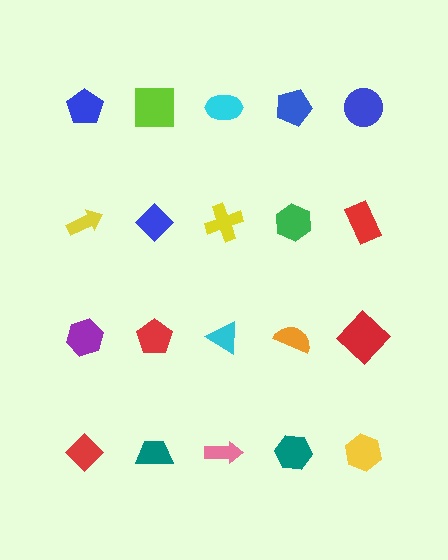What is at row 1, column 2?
A lime square.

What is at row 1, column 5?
A blue circle.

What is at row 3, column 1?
A purple hexagon.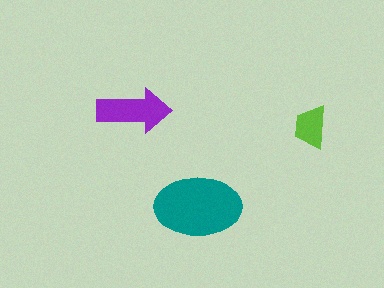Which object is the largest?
The teal ellipse.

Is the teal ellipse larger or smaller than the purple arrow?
Larger.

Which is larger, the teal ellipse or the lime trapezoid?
The teal ellipse.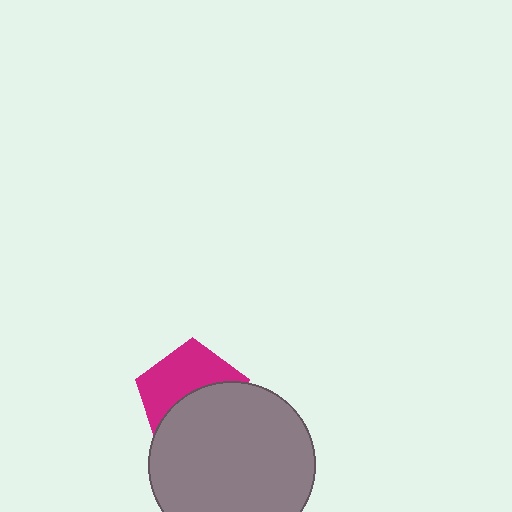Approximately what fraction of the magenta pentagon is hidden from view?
Roughly 51% of the magenta pentagon is hidden behind the gray circle.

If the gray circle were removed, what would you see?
You would see the complete magenta pentagon.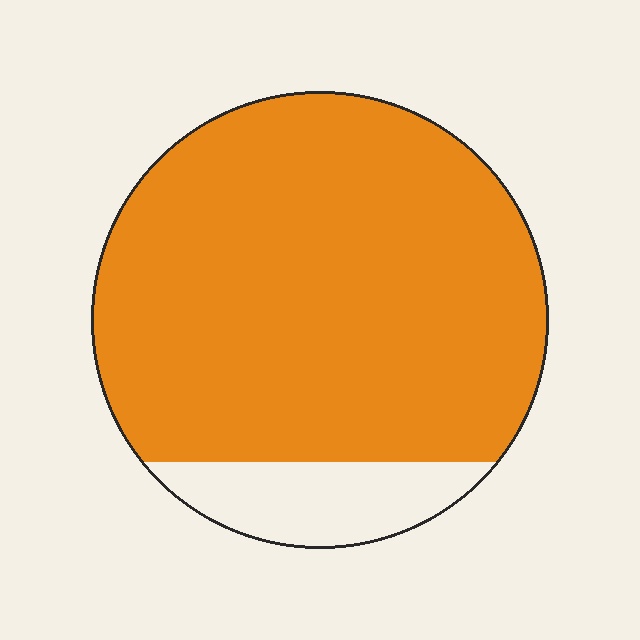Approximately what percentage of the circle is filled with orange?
Approximately 85%.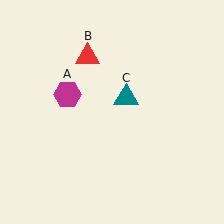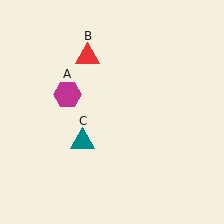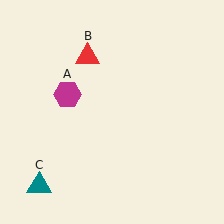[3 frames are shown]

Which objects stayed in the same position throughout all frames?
Magenta hexagon (object A) and red triangle (object B) remained stationary.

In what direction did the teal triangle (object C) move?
The teal triangle (object C) moved down and to the left.